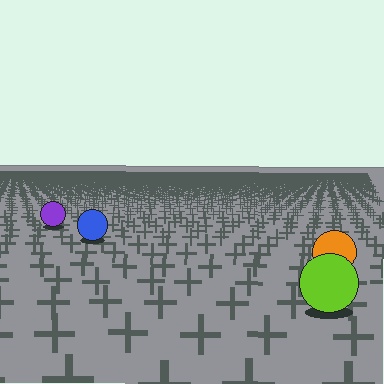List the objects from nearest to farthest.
From nearest to farthest: the lime circle, the orange circle, the blue circle, the purple circle.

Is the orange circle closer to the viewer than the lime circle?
No. The lime circle is closer — you can tell from the texture gradient: the ground texture is coarser near it.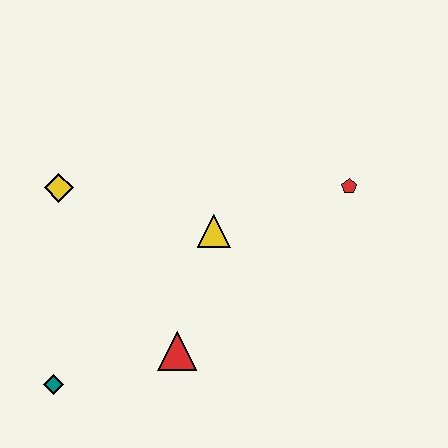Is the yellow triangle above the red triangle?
Yes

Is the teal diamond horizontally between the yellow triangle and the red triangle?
No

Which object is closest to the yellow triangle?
The red triangle is closest to the yellow triangle.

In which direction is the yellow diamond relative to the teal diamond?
The yellow diamond is above the teal diamond.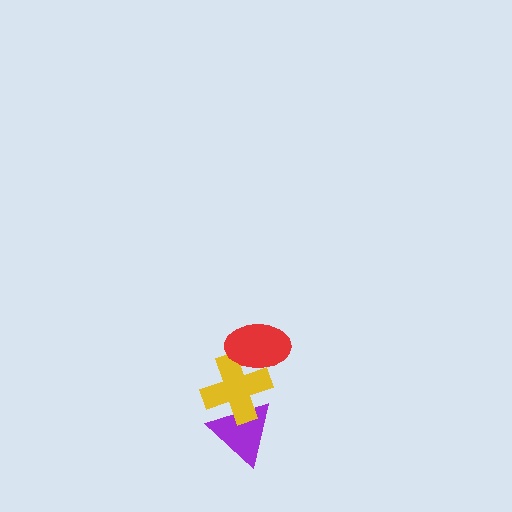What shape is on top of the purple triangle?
The yellow cross is on top of the purple triangle.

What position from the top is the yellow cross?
The yellow cross is 2nd from the top.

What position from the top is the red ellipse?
The red ellipse is 1st from the top.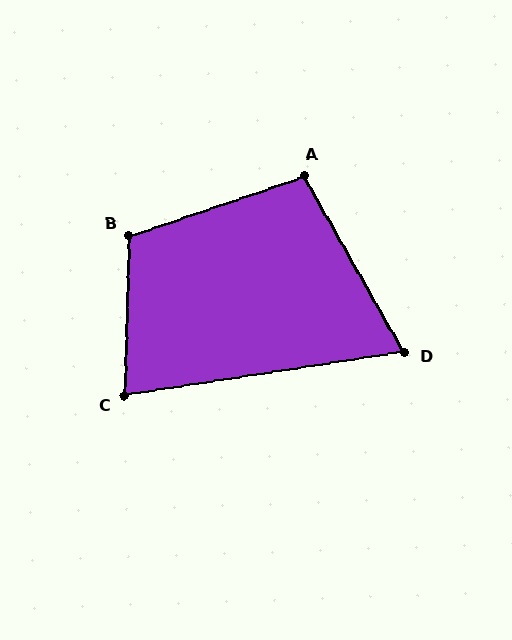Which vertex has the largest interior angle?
B, at approximately 111 degrees.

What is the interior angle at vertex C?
Approximately 80 degrees (acute).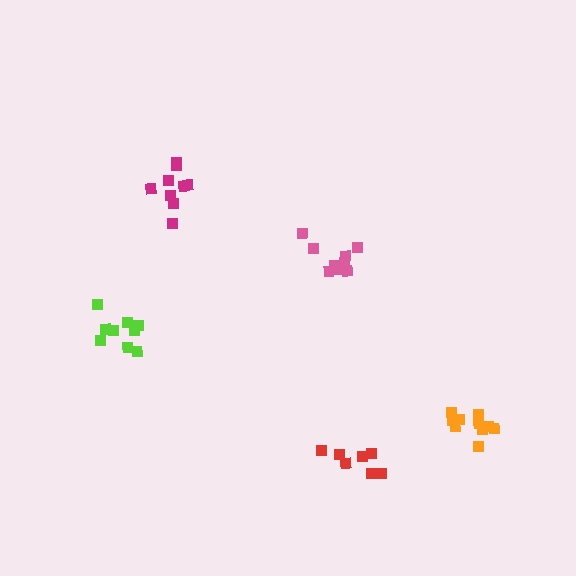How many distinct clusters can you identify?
There are 5 distinct clusters.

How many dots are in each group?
Group 1: 9 dots, Group 2: 7 dots, Group 3: 9 dots, Group 4: 9 dots, Group 5: 10 dots (44 total).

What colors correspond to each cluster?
The clusters are colored: pink, red, lime, magenta, orange.